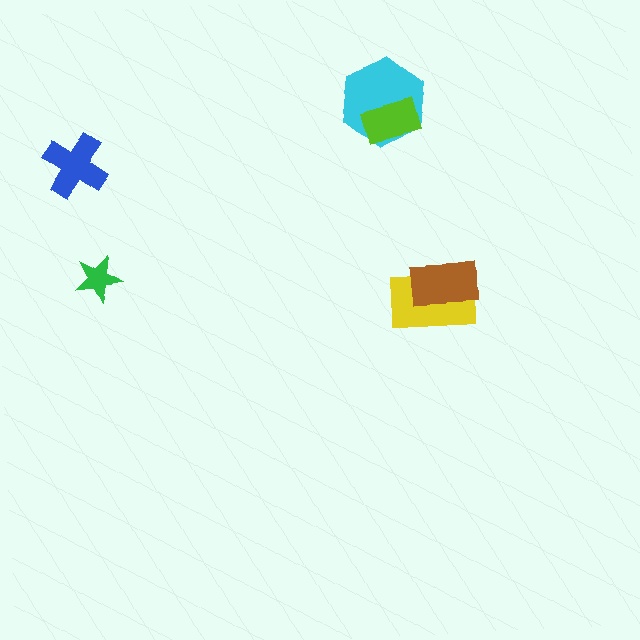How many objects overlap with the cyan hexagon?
1 object overlaps with the cyan hexagon.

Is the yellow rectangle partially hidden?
Yes, it is partially covered by another shape.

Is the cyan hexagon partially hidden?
Yes, it is partially covered by another shape.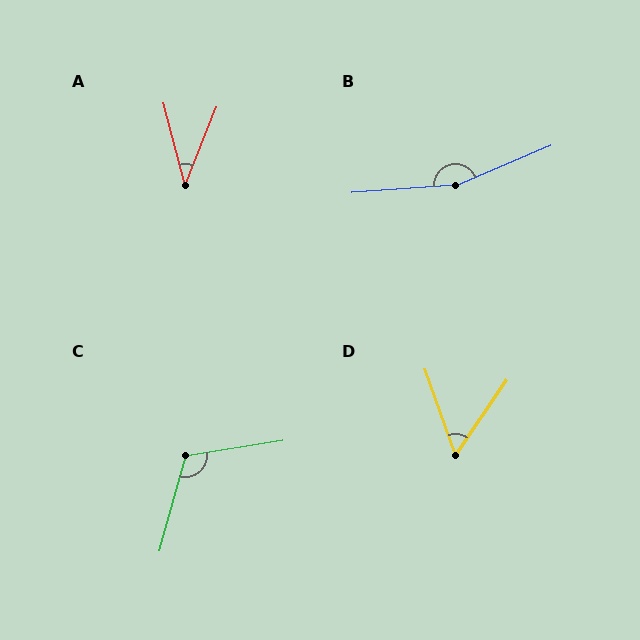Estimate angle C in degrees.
Approximately 115 degrees.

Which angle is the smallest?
A, at approximately 37 degrees.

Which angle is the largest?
B, at approximately 161 degrees.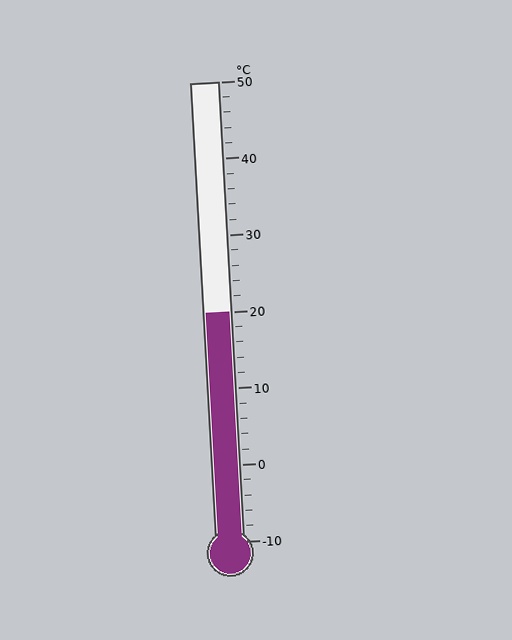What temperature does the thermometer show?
The thermometer shows approximately 20°C.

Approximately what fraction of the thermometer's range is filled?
The thermometer is filled to approximately 50% of its range.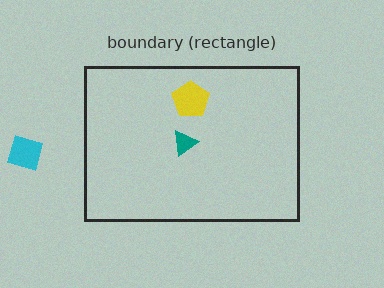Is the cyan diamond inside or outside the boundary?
Outside.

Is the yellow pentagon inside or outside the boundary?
Inside.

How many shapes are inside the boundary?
2 inside, 1 outside.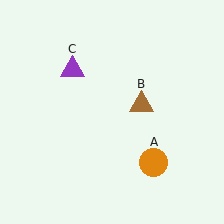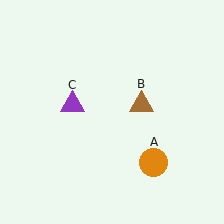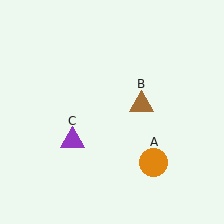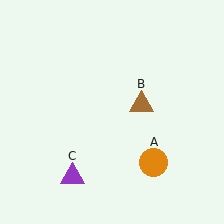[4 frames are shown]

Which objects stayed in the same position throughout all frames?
Orange circle (object A) and brown triangle (object B) remained stationary.